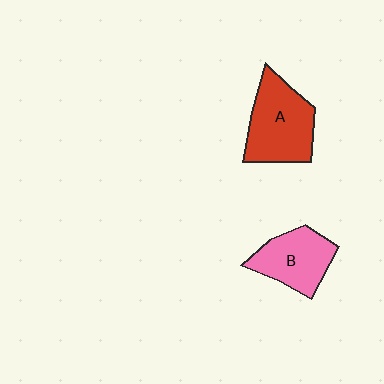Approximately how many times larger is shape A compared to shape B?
Approximately 1.3 times.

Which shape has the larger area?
Shape A (red).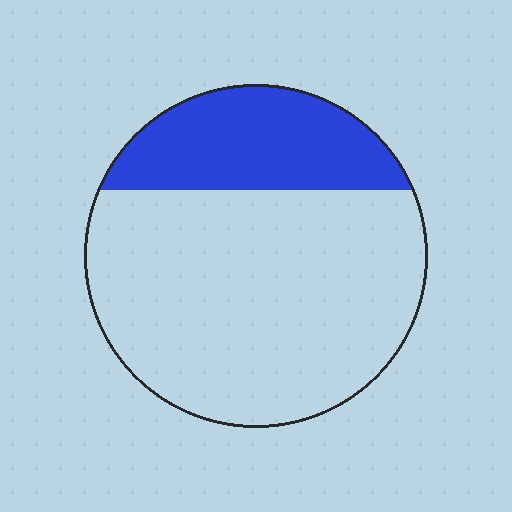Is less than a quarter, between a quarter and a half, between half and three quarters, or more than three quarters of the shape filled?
Between a quarter and a half.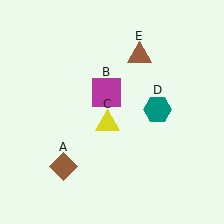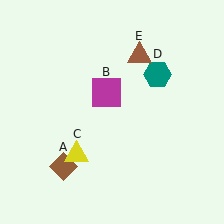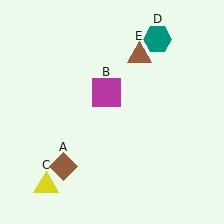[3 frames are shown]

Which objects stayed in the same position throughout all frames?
Brown diamond (object A) and magenta square (object B) and brown triangle (object E) remained stationary.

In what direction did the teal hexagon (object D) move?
The teal hexagon (object D) moved up.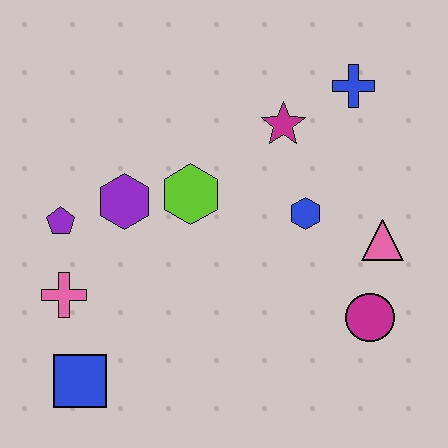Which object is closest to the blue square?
The pink cross is closest to the blue square.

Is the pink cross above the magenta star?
No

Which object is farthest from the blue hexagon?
The blue square is farthest from the blue hexagon.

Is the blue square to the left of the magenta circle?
Yes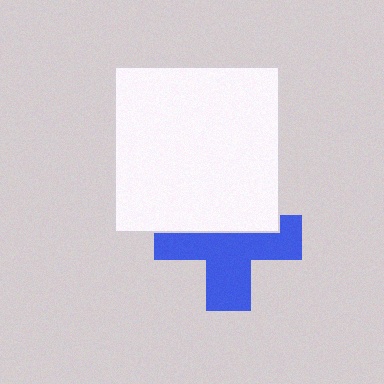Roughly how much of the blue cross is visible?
About half of it is visible (roughly 59%).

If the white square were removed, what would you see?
You would see the complete blue cross.